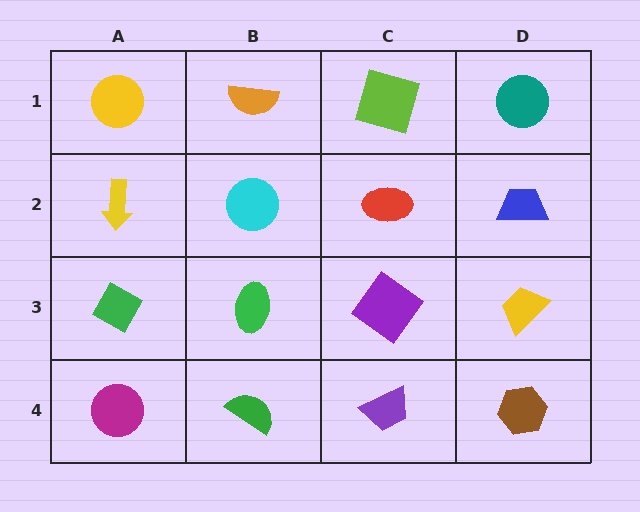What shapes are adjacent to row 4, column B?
A green ellipse (row 3, column B), a magenta circle (row 4, column A), a purple trapezoid (row 4, column C).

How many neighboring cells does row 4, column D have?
2.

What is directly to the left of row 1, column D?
A lime square.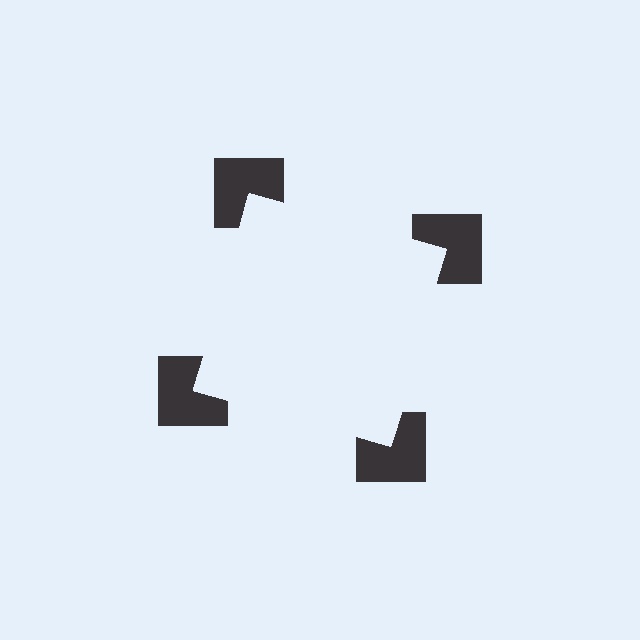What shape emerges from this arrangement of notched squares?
An illusory square — its edges are inferred from the aligned wedge cuts in the notched squares, not physically drawn.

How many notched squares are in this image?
There are 4 — one at each vertex of the illusory square.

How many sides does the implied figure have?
4 sides.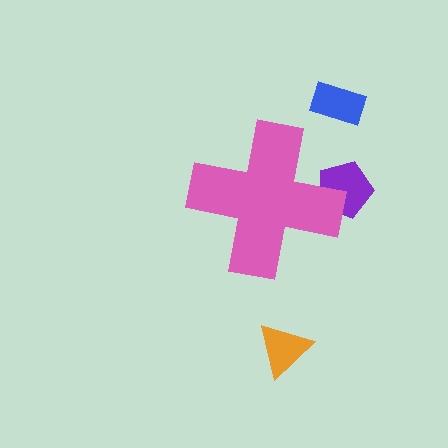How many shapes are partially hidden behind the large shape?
1 shape is partially hidden.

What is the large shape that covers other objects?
A pink cross.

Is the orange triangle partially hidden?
No, the orange triangle is fully visible.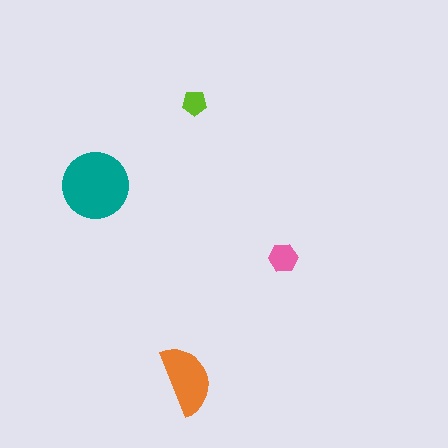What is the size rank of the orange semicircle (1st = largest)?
2nd.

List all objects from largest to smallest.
The teal circle, the orange semicircle, the pink hexagon, the lime pentagon.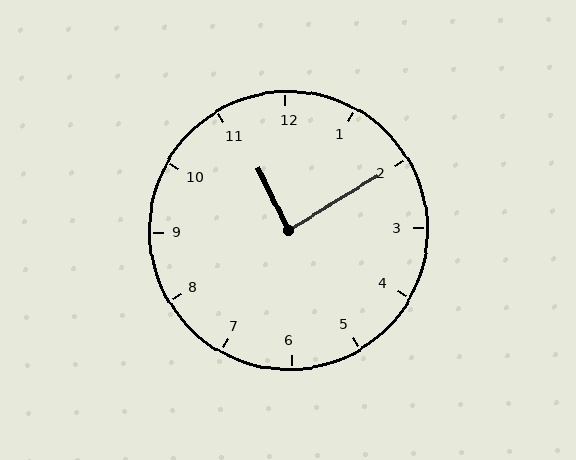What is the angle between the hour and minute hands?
Approximately 85 degrees.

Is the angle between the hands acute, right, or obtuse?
It is right.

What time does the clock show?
11:10.